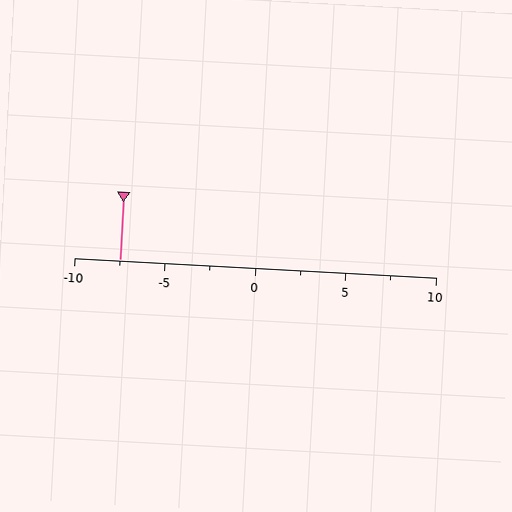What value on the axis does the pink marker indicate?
The marker indicates approximately -7.5.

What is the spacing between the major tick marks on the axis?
The major ticks are spaced 5 apart.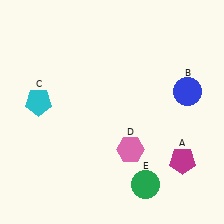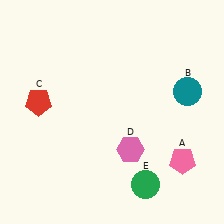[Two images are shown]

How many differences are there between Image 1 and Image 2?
There are 3 differences between the two images.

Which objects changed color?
A changed from magenta to pink. B changed from blue to teal. C changed from cyan to red.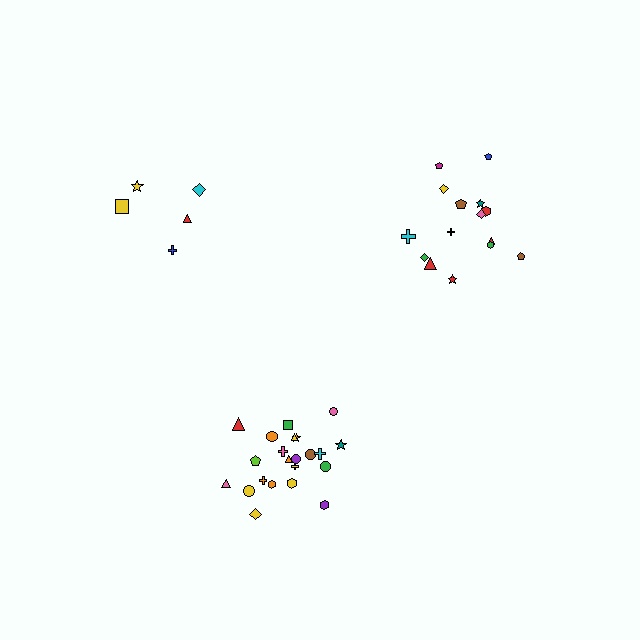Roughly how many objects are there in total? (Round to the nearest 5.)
Roughly 40 objects in total.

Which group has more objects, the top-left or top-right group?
The top-right group.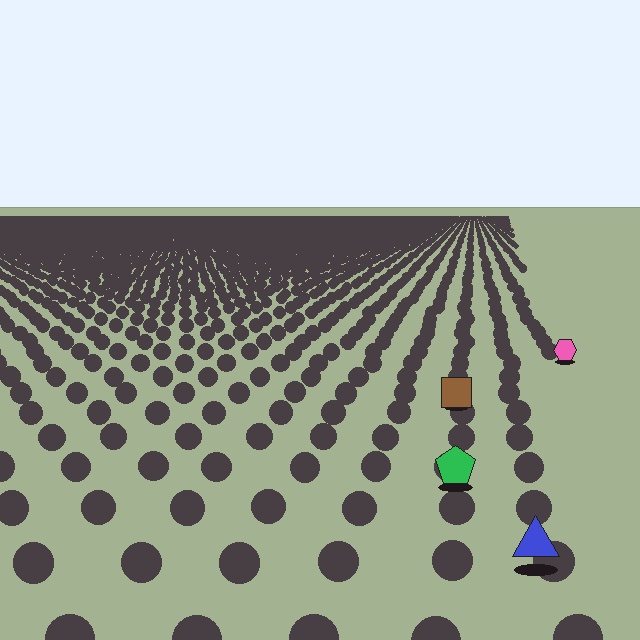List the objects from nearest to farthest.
From nearest to farthest: the blue triangle, the green pentagon, the brown square, the pink hexagon.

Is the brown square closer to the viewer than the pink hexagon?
Yes. The brown square is closer — you can tell from the texture gradient: the ground texture is coarser near it.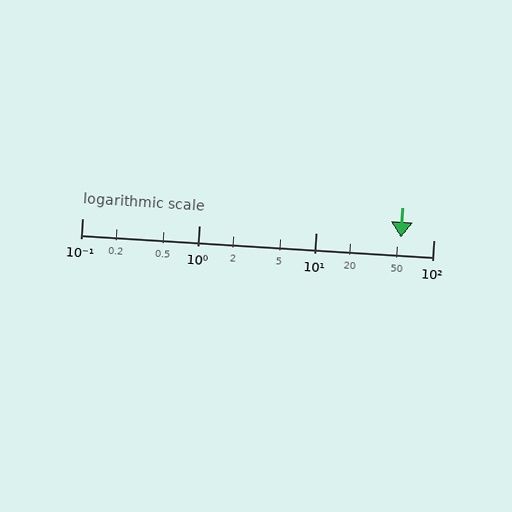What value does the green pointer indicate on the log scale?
The pointer indicates approximately 53.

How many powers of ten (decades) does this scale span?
The scale spans 3 decades, from 0.1 to 100.